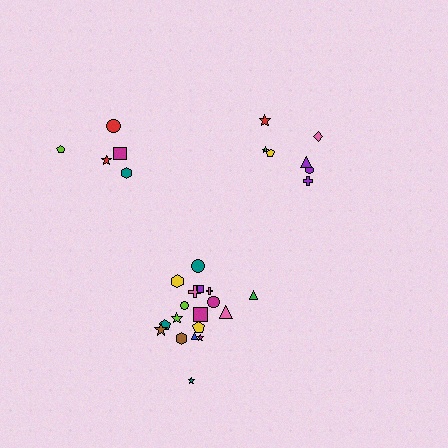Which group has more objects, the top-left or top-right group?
The top-right group.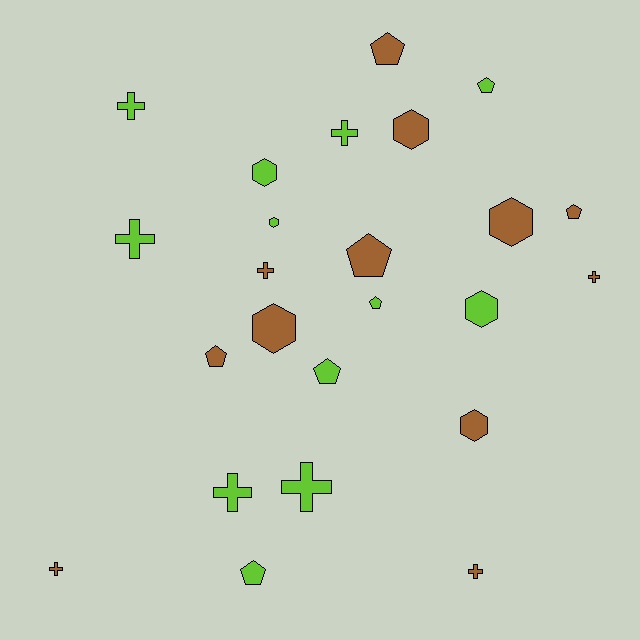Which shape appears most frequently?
Cross, with 9 objects.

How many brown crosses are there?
There are 4 brown crosses.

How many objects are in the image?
There are 24 objects.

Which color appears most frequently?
Brown, with 12 objects.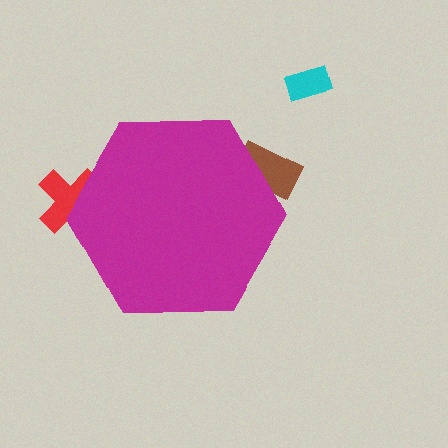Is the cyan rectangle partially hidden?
No, the cyan rectangle is fully visible.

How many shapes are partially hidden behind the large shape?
2 shapes are partially hidden.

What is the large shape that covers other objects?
A magenta hexagon.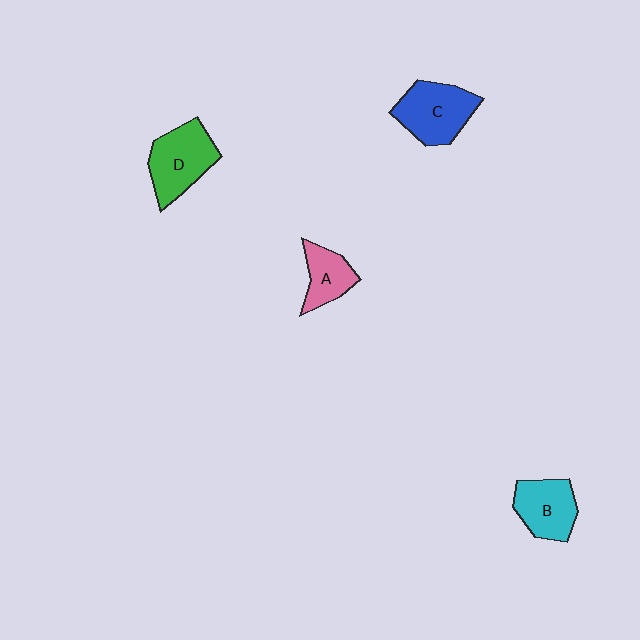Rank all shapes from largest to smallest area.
From largest to smallest: D (green), C (blue), B (cyan), A (pink).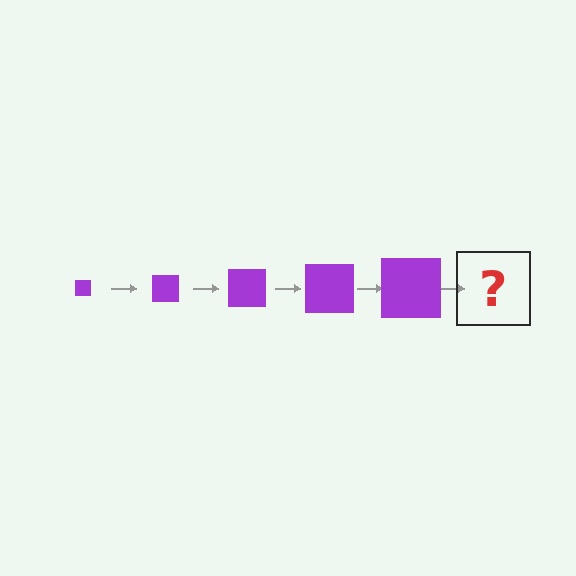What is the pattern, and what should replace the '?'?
The pattern is that the square gets progressively larger each step. The '?' should be a purple square, larger than the previous one.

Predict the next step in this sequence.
The next step is a purple square, larger than the previous one.